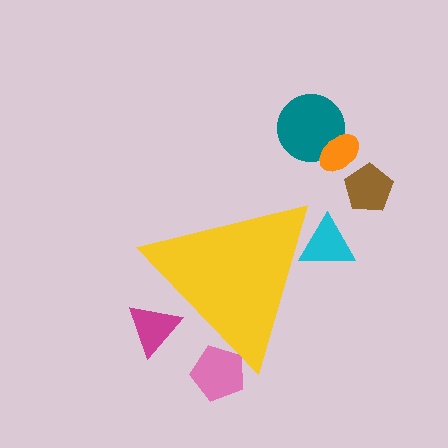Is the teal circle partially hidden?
No, the teal circle is fully visible.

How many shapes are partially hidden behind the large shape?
3 shapes are partially hidden.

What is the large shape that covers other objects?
A yellow triangle.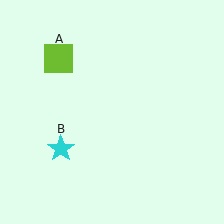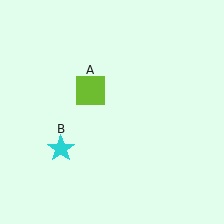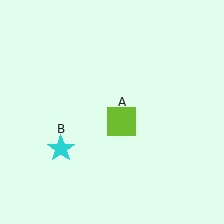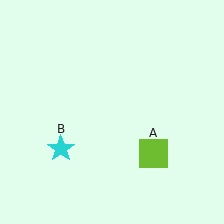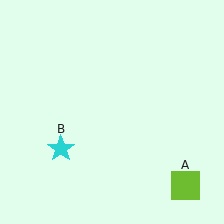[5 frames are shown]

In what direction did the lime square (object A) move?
The lime square (object A) moved down and to the right.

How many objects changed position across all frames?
1 object changed position: lime square (object A).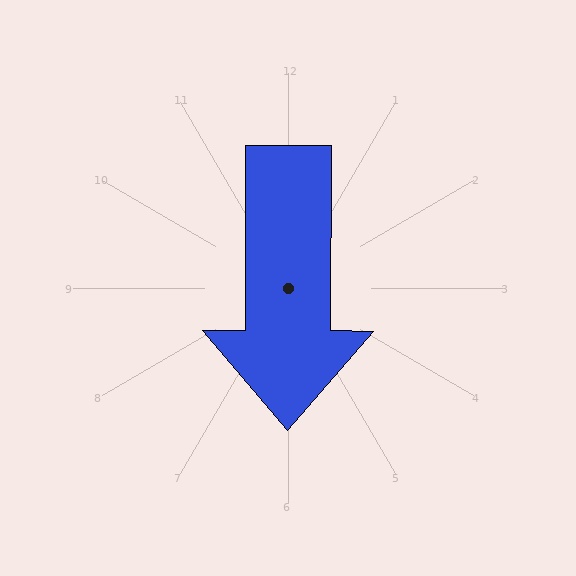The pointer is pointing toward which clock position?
Roughly 6 o'clock.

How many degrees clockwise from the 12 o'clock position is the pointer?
Approximately 180 degrees.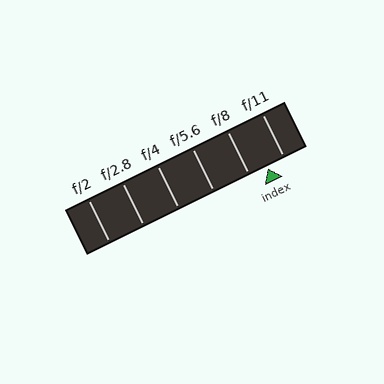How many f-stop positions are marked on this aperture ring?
There are 6 f-stop positions marked.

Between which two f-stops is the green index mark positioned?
The index mark is between f/8 and f/11.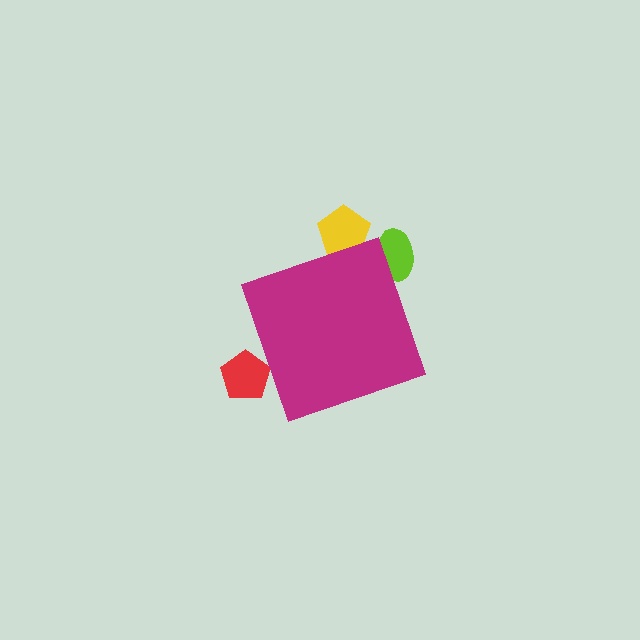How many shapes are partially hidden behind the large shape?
3 shapes are partially hidden.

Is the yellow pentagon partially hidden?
Yes, the yellow pentagon is partially hidden behind the magenta diamond.